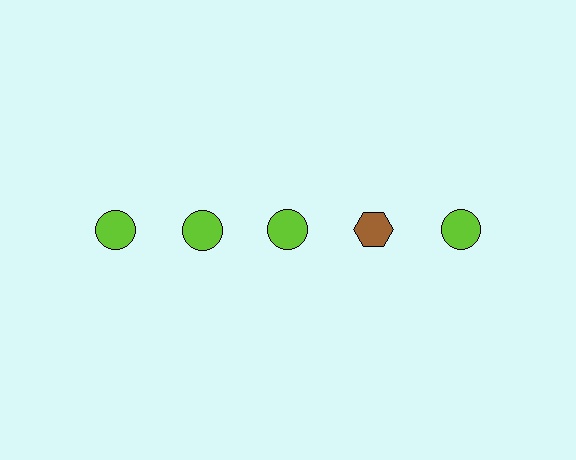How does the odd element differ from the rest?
It differs in both color (brown instead of lime) and shape (hexagon instead of circle).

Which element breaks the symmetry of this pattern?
The brown hexagon in the top row, second from right column breaks the symmetry. All other shapes are lime circles.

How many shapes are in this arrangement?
There are 5 shapes arranged in a grid pattern.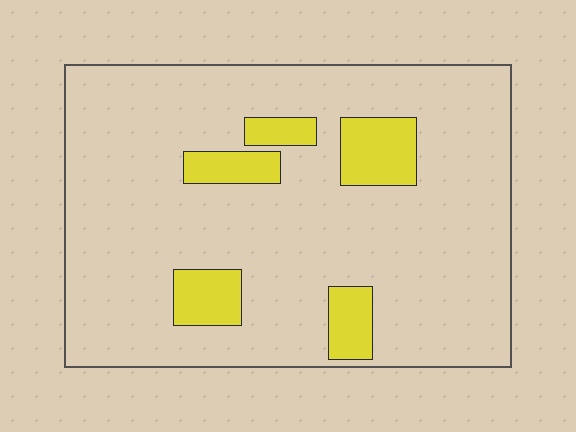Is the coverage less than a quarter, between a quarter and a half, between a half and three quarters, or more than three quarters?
Less than a quarter.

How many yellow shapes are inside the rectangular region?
5.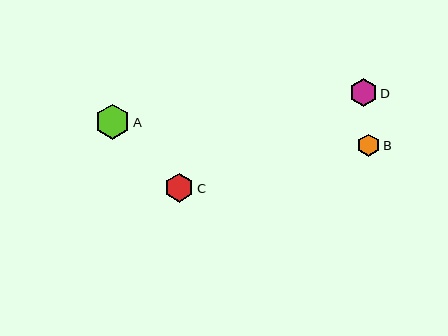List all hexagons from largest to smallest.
From largest to smallest: A, C, D, B.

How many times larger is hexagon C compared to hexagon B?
Hexagon C is approximately 1.3 times the size of hexagon B.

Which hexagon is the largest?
Hexagon A is the largest with a size of approximately 35 pixels.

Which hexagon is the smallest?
Hexagon B is the smallest with a size of approximately 22 pixels.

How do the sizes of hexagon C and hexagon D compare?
Hexagon C and hexagon D are approximately the same size.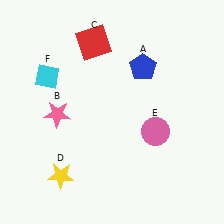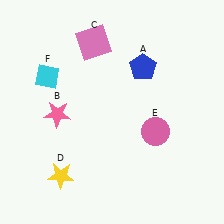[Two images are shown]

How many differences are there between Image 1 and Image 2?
There is 1 difference between the two images.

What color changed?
The square (C) changed from red in Image 1 to pink in Image 2.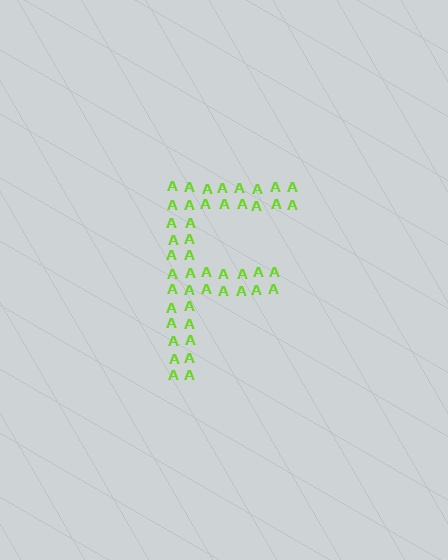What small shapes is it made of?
It is made of small letter A's.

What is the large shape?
The large shape is the letter F.